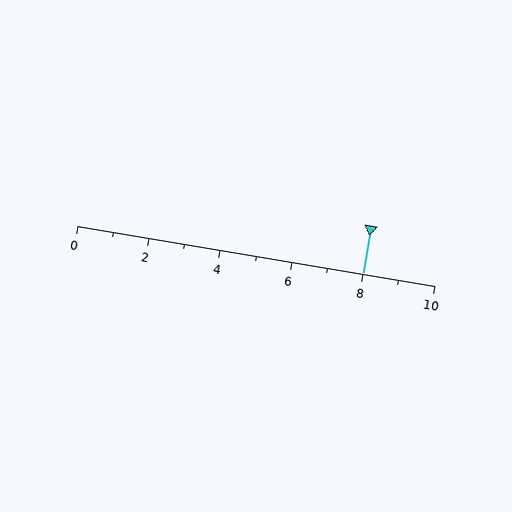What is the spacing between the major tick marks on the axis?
The major ticks are spaced 2 apart.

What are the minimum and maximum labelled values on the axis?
The axis runs from 0 to 10.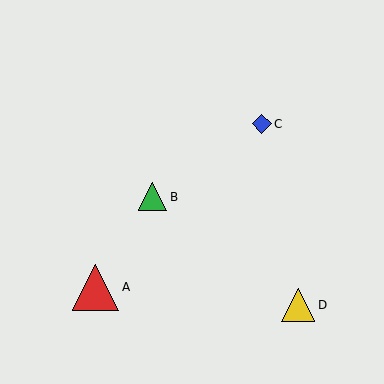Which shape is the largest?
The red triangle (labeled A) is the largest.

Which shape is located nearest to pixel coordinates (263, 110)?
The blue diamond (labeled C) at (262, 124) is nearest to that location.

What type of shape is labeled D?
Shape D is a yellow triangle.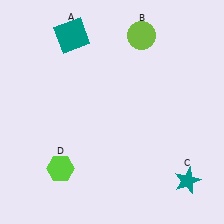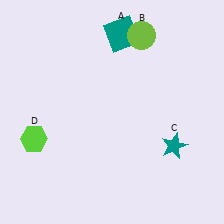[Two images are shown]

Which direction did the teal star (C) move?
The teal star (C) moved up.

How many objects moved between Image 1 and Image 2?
3 objects moved between the two images.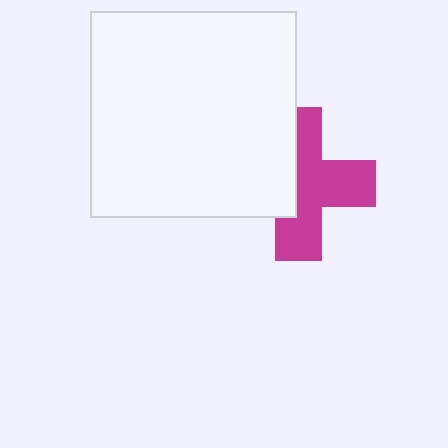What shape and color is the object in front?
The object in front is a white square.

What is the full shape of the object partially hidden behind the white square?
The partially hidden object is a magenta cross.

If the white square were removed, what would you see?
You would see the complete magenta cross.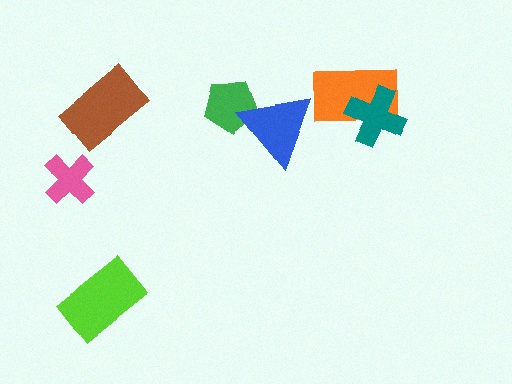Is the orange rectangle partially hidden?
Yes, it is partially covered by another shape.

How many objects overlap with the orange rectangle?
1 object overlaps with the orange rectangle.